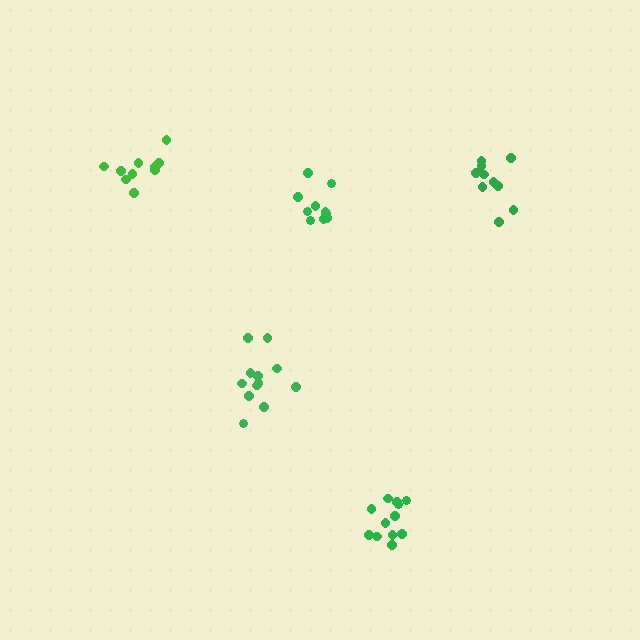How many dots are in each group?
Group 1: 10 dots, Group 2: 12 dots, Group 3: 10 dots, Group 4: 10 dots, Group 5: 12 dots (54 total).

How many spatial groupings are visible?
There are 5 spatial groupings.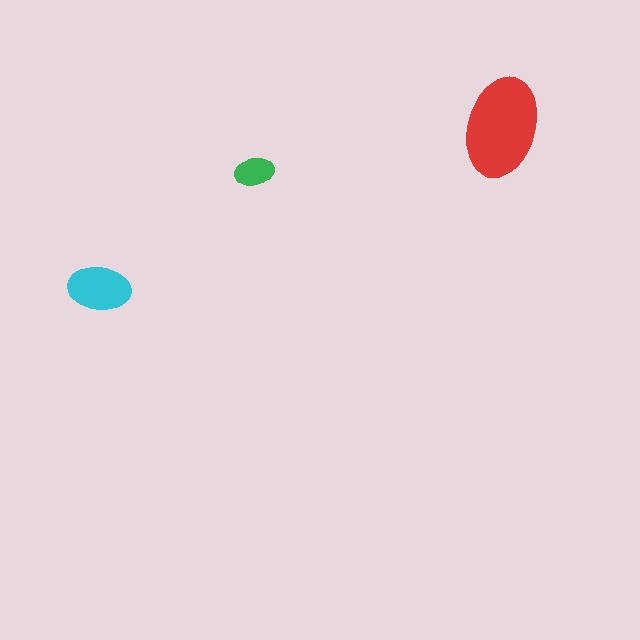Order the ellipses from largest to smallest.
the red one, the cyan one, the green one.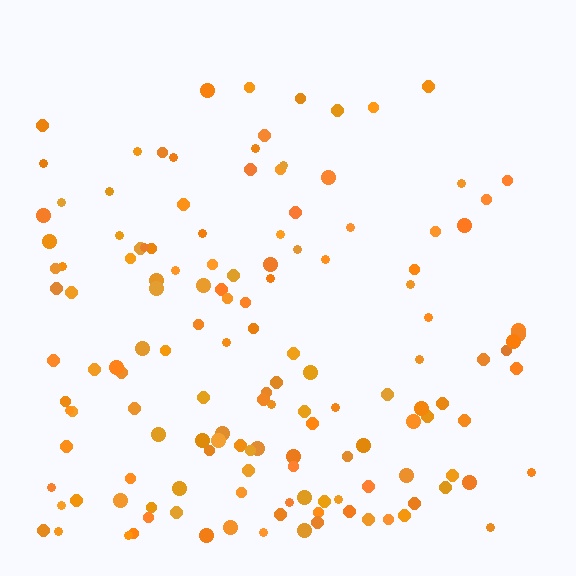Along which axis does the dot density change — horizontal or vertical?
Vertical.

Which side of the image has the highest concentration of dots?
The bottom.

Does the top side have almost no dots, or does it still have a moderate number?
Still a moderate number, just noticeably fewer than the bottom.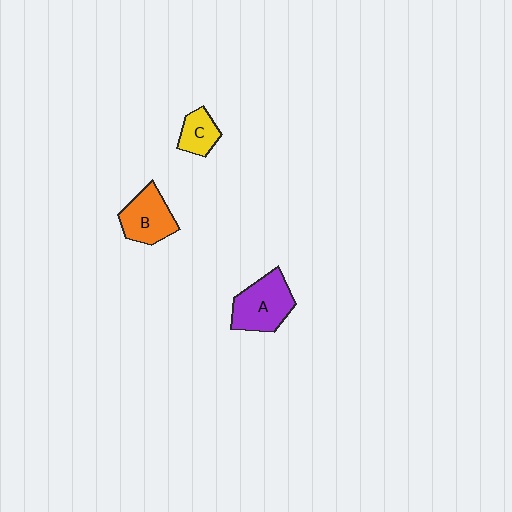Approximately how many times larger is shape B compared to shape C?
Approximately 1.6 times.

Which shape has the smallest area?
Shape C (yellow).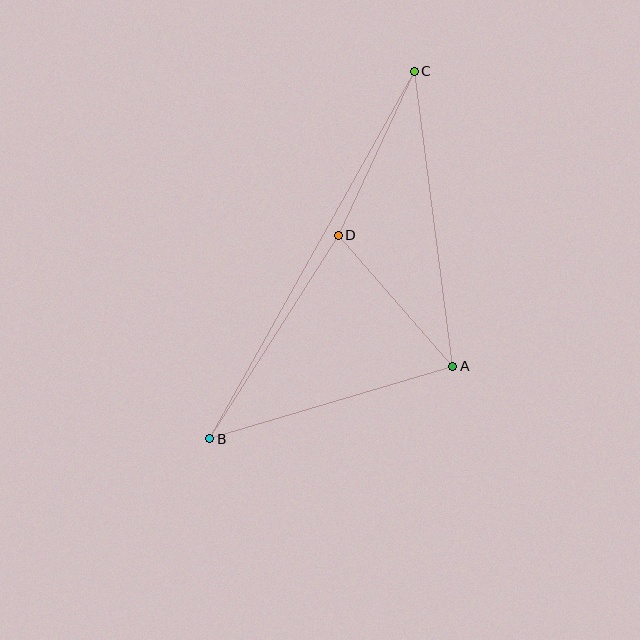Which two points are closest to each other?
Points A and D are closest to each other.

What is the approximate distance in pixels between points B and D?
The distance between B and D is approximately 241 pixels.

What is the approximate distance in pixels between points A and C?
The distance between A and C is approximately 298 pixels.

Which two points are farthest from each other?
Points B and C are farthest from each other.